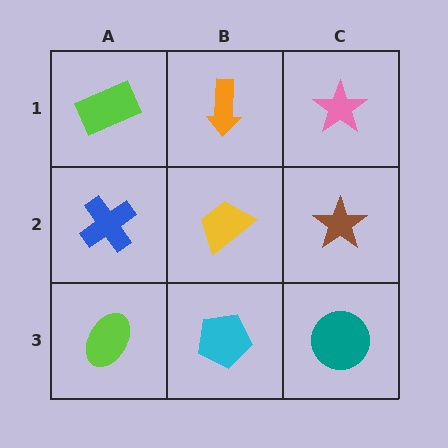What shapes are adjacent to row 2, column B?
An orange arrow (row 1, column B), a cyan pentagon (row 3, column B), a blue cross (row 2, column A), a brown star (row 2, column C).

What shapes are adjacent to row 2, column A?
A lime rectangle (row 1, column A), a lime ellipse (row 3, column A), a yellow trapezoid (row 2, column B).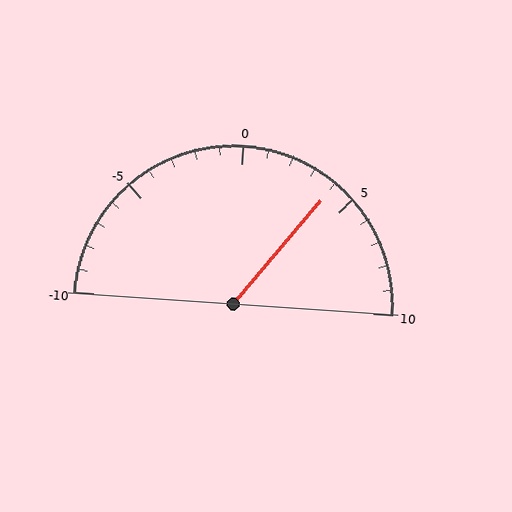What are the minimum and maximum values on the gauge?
The gauge ranges from -10 to 10.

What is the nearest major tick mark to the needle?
The nearest major tick mark is 5.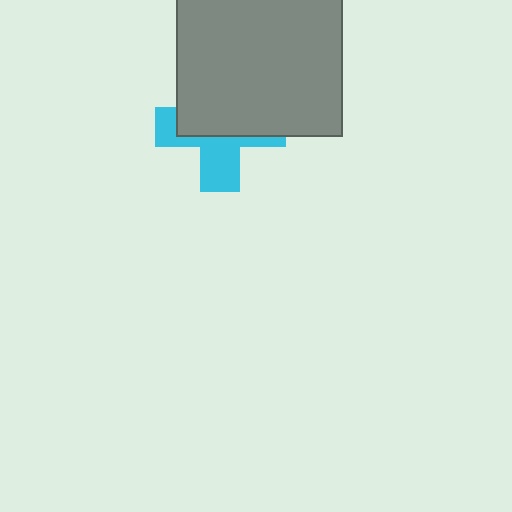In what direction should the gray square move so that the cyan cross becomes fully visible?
The gray square should move up. That is the shortest direction to clear the overlap and leave the cyan cross fully visible.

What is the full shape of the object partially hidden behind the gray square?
The partially hidden object is a cyan cross.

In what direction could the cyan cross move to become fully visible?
The cyan cross could move down. That would shift it out from behind the gray square entirely.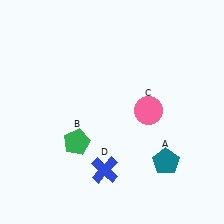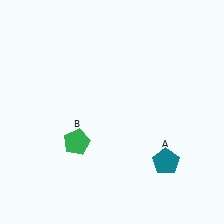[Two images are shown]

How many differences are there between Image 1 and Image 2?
There are 2 differences between the two images.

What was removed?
The pink circle (C), the blue cross (D) were removed in Image 2.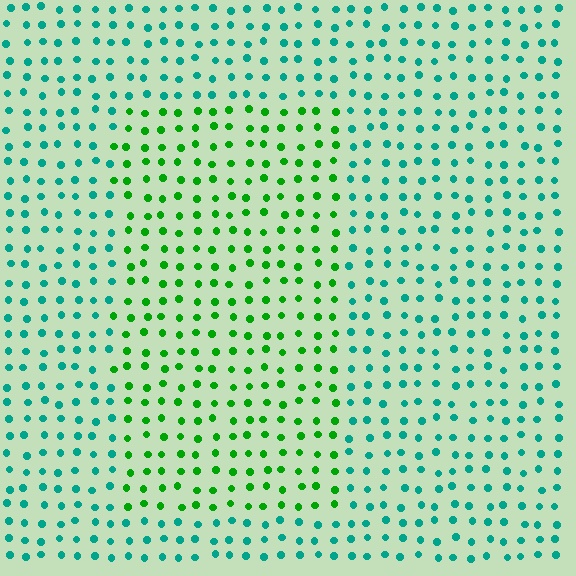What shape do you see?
I see a rectangle.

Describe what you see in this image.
The image is filled with small teal elements in a uniform arrangement. A rectangle-shaped region is visible where the elements are tinted to a slightly different hue, forming a subtle color boundary.